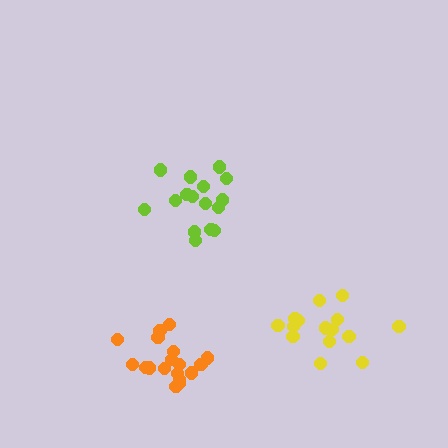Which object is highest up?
The lime cluster is topmost.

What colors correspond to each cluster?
The clusters are colored: lime, yellow, orange.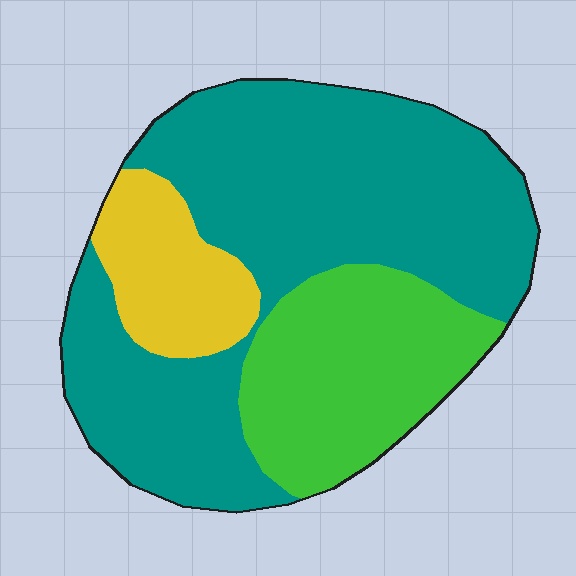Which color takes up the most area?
Teal, at roughly 60%.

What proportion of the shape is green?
Green takes up about one quarter (1/4) of the shape.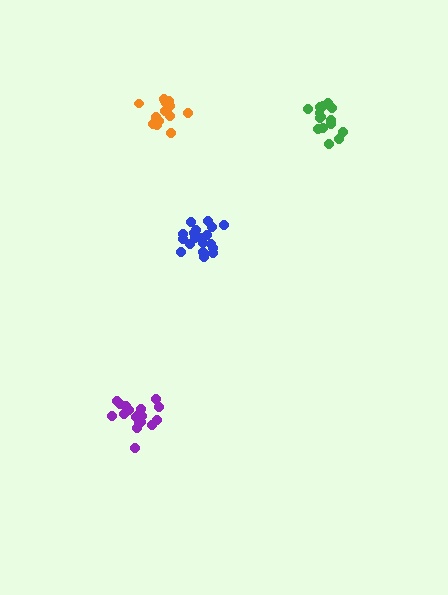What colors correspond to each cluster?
The clusters are colored: purple, orange, green, blue.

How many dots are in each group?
Group 1: 19 dots, Group 2: 14 dots, Group 3: 15 dots, Group 4: 19 dots (67 total).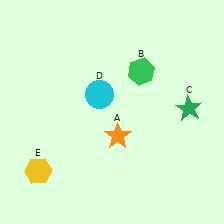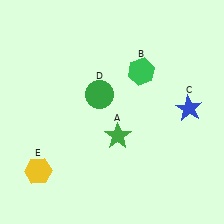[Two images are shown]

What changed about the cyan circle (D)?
In Image 1, D is cyan. In Image 2, it changed to green.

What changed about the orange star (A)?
In Image 1, A is orange. In Image 2, it changed to green.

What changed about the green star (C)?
In Image 1, C is green. In Image 2, it changed to blue.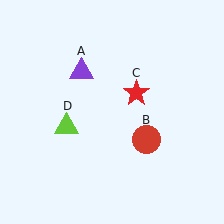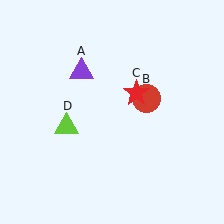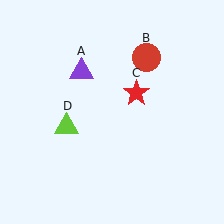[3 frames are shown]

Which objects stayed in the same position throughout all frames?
Purple triangle (object A) and red star (object C) and lime triangle (object D) remained stationary.